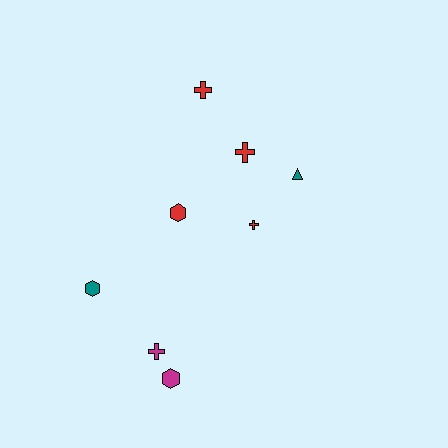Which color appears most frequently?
Red, with 4 objects.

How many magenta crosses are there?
There is 1 magenta cross.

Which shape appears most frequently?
Cross, with 4 objects.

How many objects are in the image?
There are 8 objects.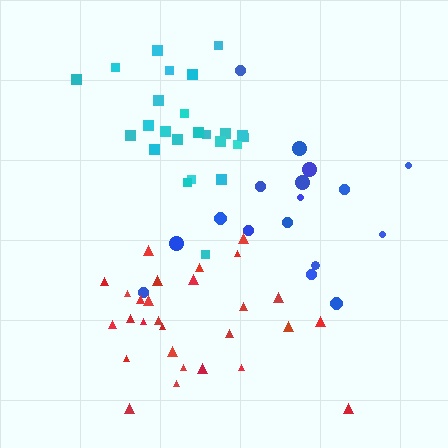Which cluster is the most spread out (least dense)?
Blue.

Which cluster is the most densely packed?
Cyan.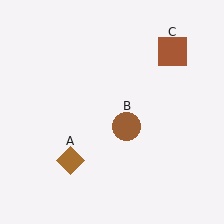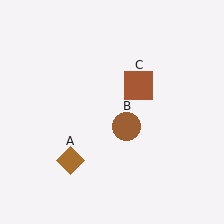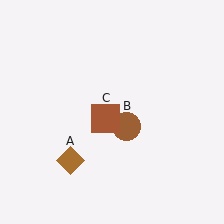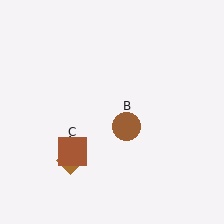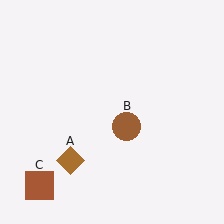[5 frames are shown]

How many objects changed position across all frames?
1 object changed position: brown square (object C).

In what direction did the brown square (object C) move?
The brown square (object C) moved down and to the left.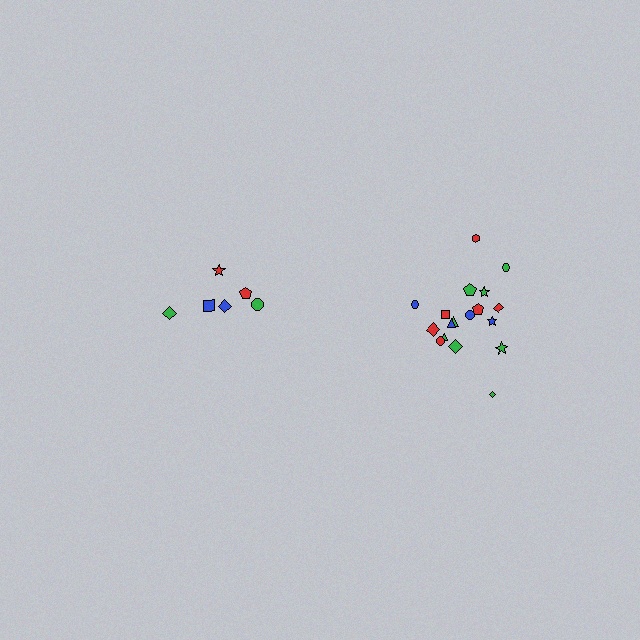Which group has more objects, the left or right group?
The right group.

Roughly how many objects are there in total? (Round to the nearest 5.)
Roughly 25 objects in total.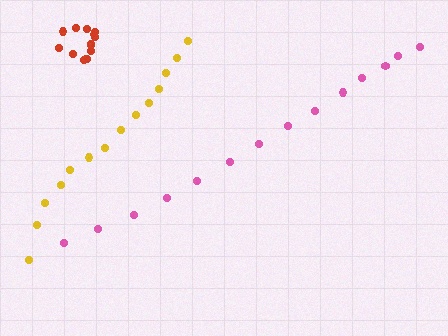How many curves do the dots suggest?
There are 3 distinct paths.